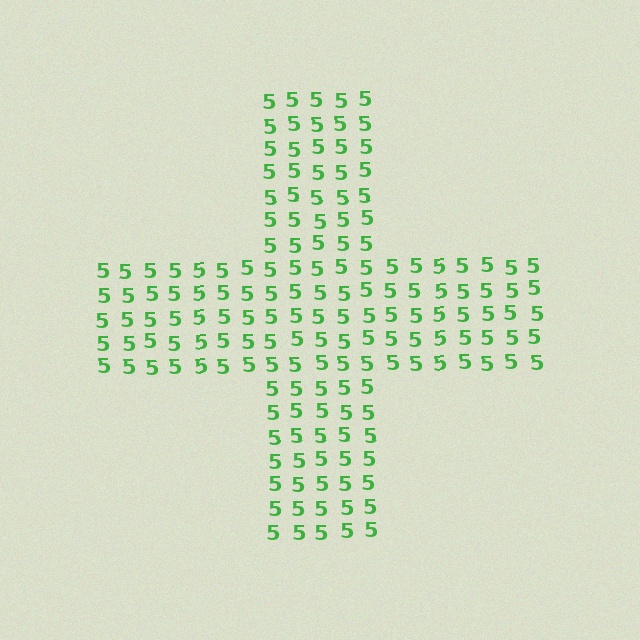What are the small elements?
The small elements are digit 5's.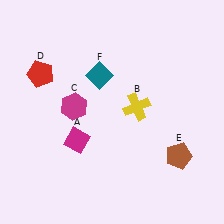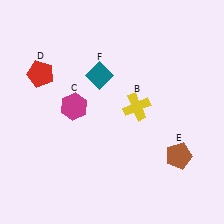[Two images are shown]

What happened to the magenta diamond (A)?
The magenta diamond (A) was removed in Image 2. It was in the bottom-left area of Image 1.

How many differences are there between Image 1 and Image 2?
There is 1 difference between the two images.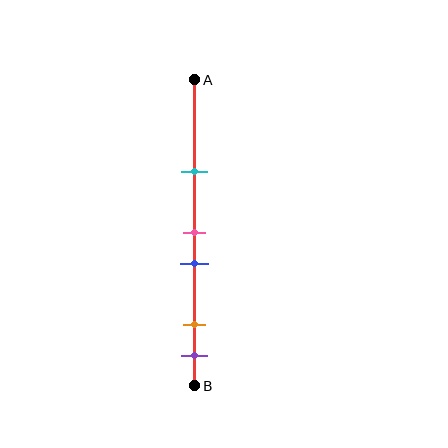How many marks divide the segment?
There are 5 marks dividing the segment.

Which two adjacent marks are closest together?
The pink and blue marks are the closest adjacent pair.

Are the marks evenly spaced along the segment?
No, the marks are not evenly spaced.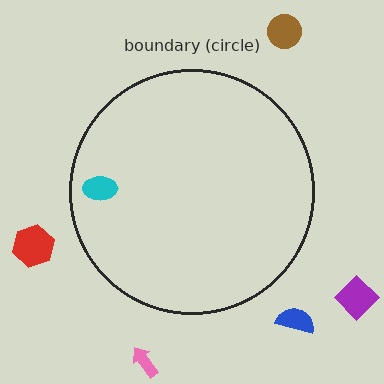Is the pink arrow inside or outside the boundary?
Outside.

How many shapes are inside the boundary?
1 inside, 5 outside.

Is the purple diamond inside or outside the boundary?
Outside.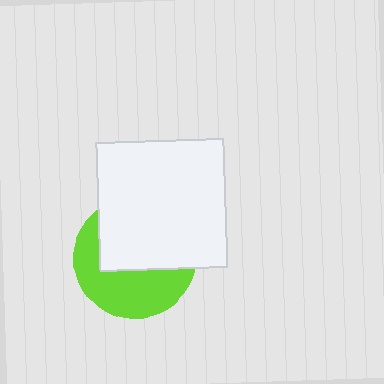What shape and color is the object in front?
The object in front is a white square.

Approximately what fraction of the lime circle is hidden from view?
Roughly 53% of the lime circle is hidden behind the white square.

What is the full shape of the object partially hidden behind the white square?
The partially hidden object is a lime circle.